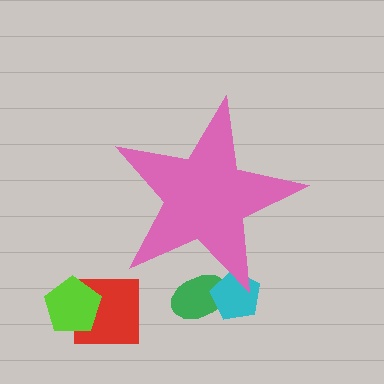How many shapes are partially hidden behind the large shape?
2 shapes are partially hidden.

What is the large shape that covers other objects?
A pink star.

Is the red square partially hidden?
No, the red square is fully visible.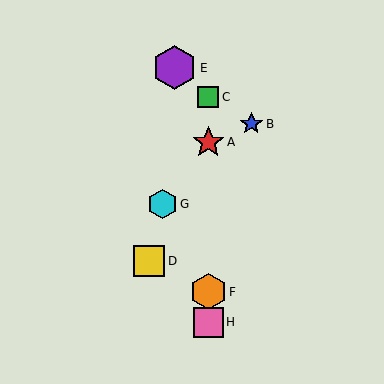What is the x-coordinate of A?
Object A is at x≈208.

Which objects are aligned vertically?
Objects A, C, F, H are aligned vertically.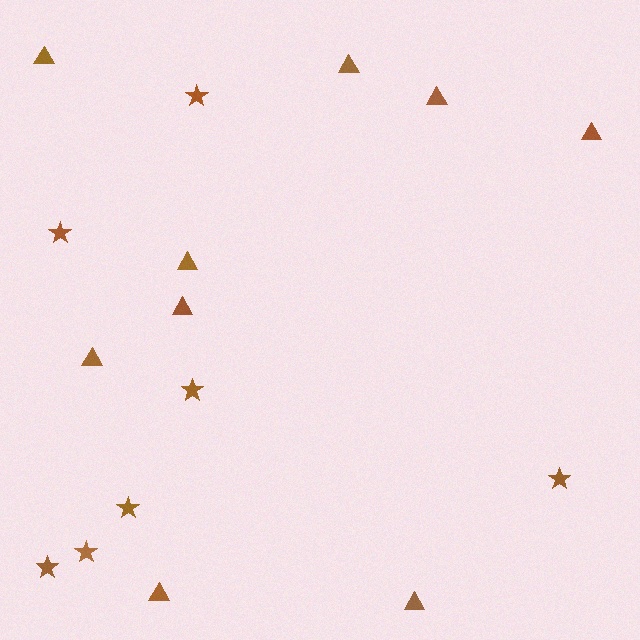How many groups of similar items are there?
There are 2 groups: one group of triangles (9) and one group of stars (7).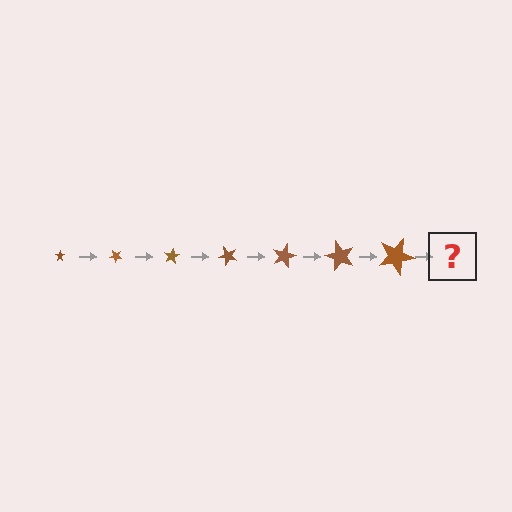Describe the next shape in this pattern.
It should be a star, larger than the previous one and rotated 280 degrees from the start.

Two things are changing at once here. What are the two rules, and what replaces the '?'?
The two rules are that the star grows larger each step and it rotates 40 degrees each step. The '?' should be a star, larger than the previous one and rotated 280 degrees from the start.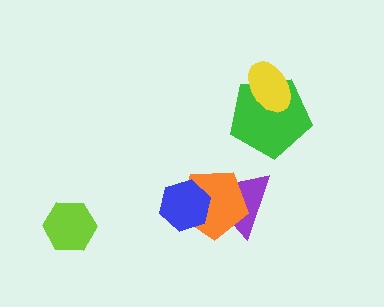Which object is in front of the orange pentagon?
The blue hexagon is in front of the orange pentagon.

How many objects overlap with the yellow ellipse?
1 object overlaps with the yellow ellipse.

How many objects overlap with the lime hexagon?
0 objects overlap with the lime hexagon.